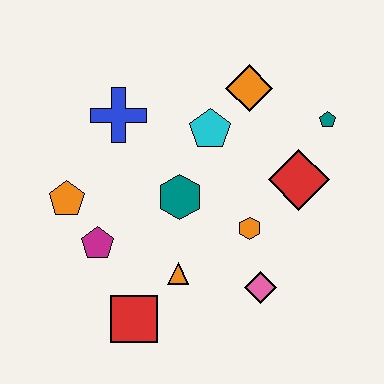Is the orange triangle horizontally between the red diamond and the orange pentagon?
Yes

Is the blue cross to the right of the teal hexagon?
No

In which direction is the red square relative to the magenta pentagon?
The red square is below the magenta pentagon.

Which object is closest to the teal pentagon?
The red diamond is closest to the teal pentagon.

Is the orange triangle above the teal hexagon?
No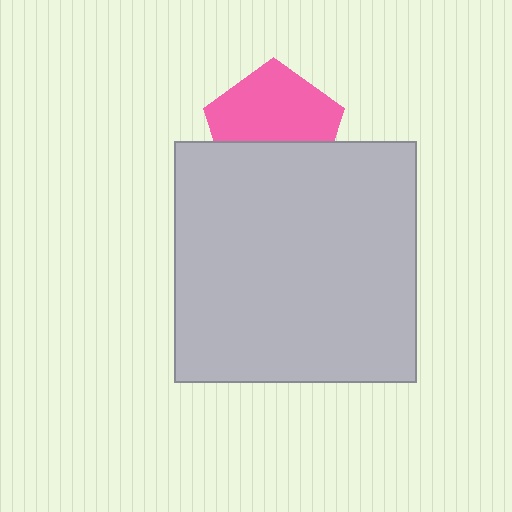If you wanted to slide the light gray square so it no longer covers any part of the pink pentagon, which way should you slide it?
Slide it down — that is the most direct way to separate the two shapes.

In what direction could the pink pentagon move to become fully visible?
The pink pentagon could move up. That would shift it out from behind the light gray square entirely.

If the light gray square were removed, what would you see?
You would see the complete pink pentagon.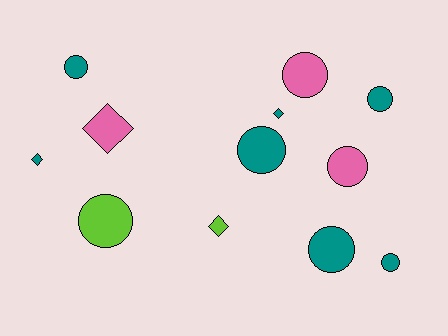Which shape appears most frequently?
Circle, with 8 objects.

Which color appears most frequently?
Teal, with 7 objects.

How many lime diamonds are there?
There is 1 lime diamond.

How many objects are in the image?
There are 12 objects.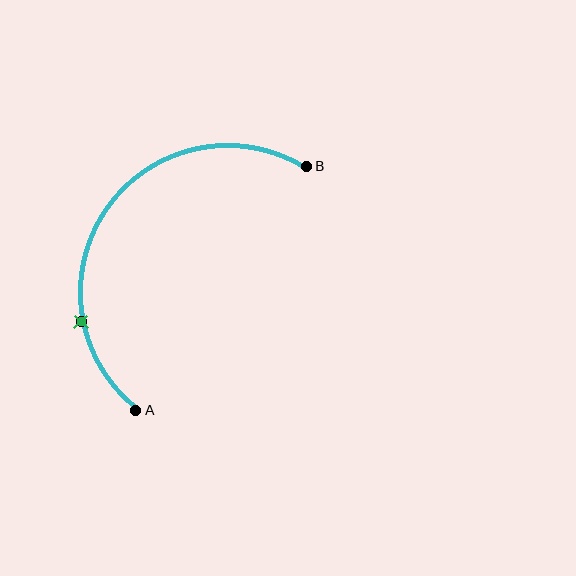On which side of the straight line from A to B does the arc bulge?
The arc bulges above and to the left of the straight line connecting A and B.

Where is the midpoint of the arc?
The arc midpoint is the point on the curve farthest from the straight line joining A and B. It sits above and to the left of that line.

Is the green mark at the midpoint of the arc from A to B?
No. The green mark lies on the arc but is closer to endpoint A. The arc midpoint would be at the point on the curve equidistant along the arc from both A and B.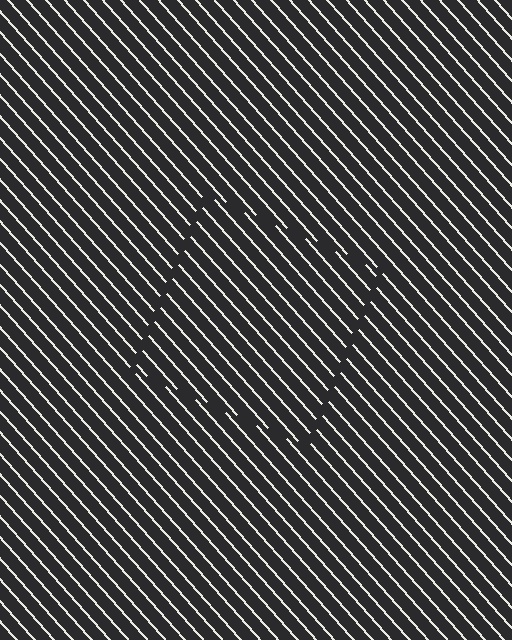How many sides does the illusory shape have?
4 sides — the line-ends trace a square.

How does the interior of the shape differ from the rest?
The interior of the shape contains the same grating, shifted by half a period — the contour is defined by the phase discontinuity where line-ends from the inner and outer gratings abut.